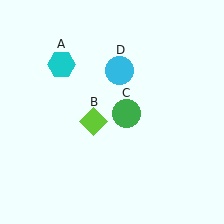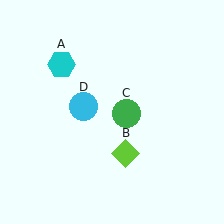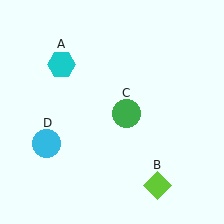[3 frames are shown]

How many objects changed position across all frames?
2 objects changed position: lime diamond (object B), cyan circle (object D).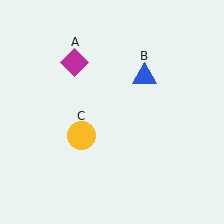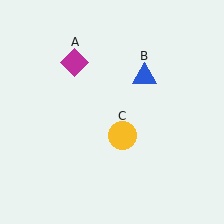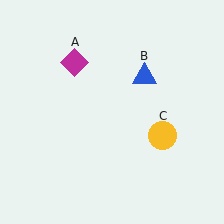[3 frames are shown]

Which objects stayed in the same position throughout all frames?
Magenta diamond (object A) and blue triangle (object B) remained stationary.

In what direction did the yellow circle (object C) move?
The yellow circle (object C) moved right.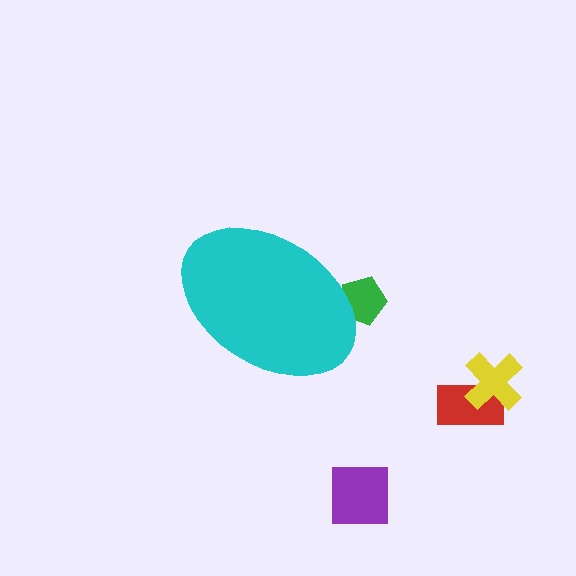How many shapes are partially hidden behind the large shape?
1 shape is partially hidden.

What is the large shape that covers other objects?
A cyan ellipse.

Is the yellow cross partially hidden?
No, the yellow cross is fully visible.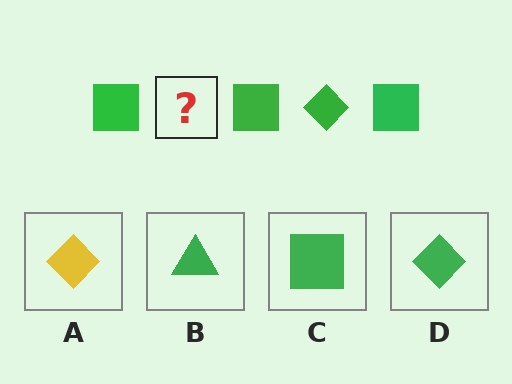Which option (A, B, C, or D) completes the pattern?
D.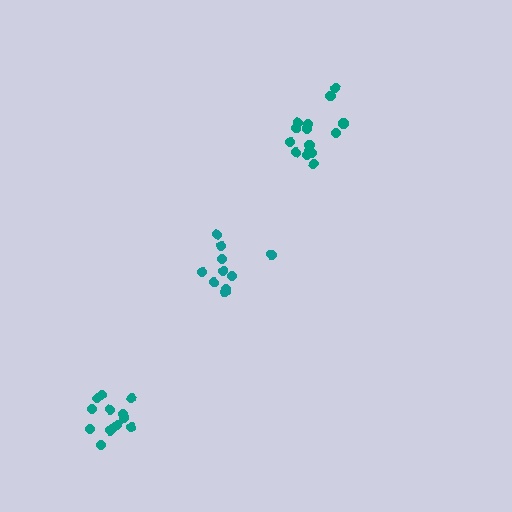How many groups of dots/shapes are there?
There are 3 groups.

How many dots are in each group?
Group 1: 11 dots, Group 2: 15 dots, Group 3: 13 dots (39 total).